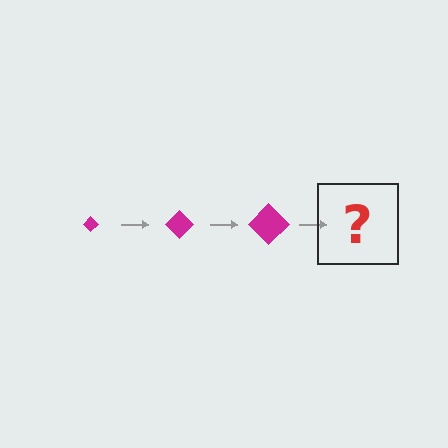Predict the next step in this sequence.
The next step is a magenta diamond, larger than the previous one.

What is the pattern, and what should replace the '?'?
The pattern is that the diamond gets progressively larger each step. The '?' should be a magenta diamond, larger than the previous one.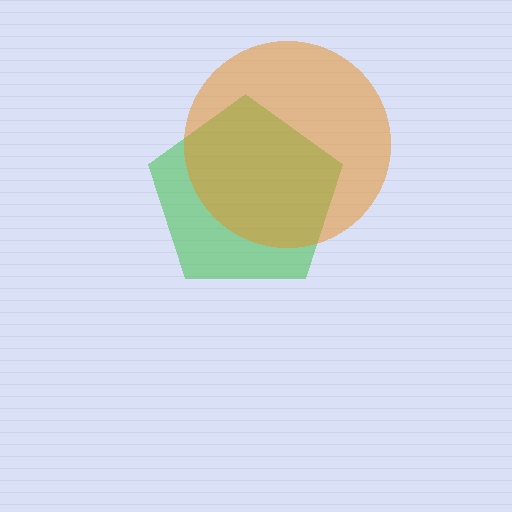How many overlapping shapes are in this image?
There are 2 overlapping shapes in the image.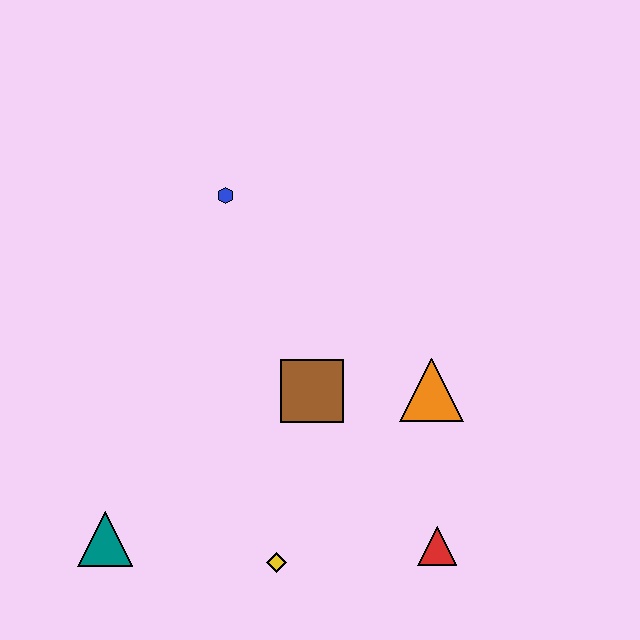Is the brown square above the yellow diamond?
Yes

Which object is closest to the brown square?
The orange triangle is closest to the brown square.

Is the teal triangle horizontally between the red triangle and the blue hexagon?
No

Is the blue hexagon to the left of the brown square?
Yes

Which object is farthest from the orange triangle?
The teal triangle is farthest from the orange triangle.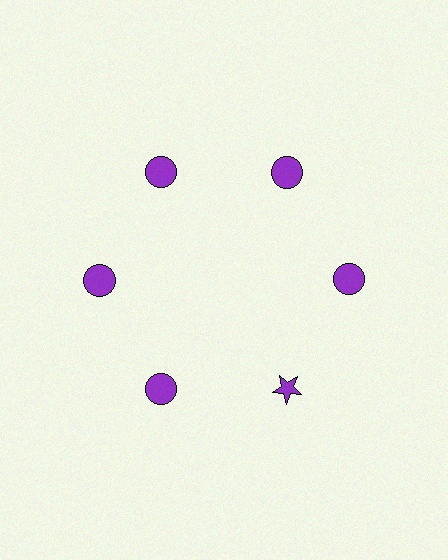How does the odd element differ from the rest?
It has a different shape: star instead of circle.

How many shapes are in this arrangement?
There are 6 shapes arranged in a ring pattern.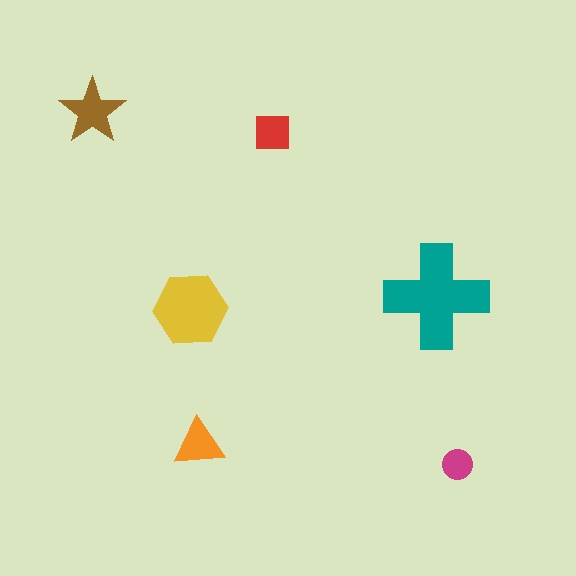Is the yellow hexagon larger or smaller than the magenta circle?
Larger.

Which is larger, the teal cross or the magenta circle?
The teal cross.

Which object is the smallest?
The magenta circle.